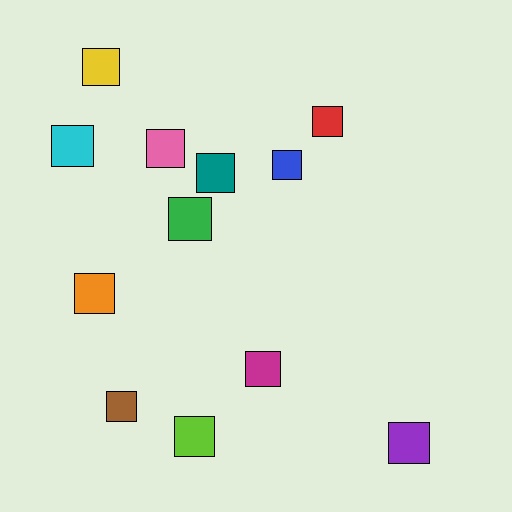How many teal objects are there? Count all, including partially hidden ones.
There is 1 teal object.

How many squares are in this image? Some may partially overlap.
There are 12 squares.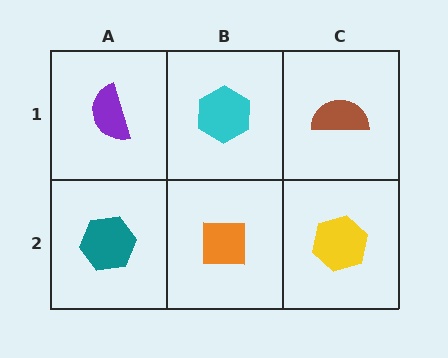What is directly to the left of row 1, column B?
A purple semicircle.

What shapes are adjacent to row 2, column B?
A cyan hexagon (row 1, column B), a teal hexagon (row 2, column A), a yellow hexagon (row 2, column C).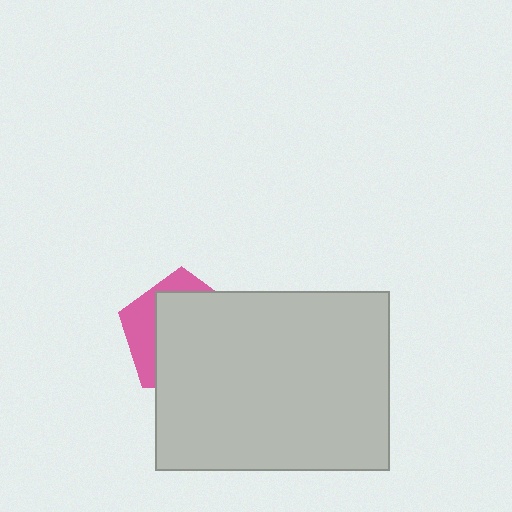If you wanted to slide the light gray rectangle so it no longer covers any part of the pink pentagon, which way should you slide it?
Slide it toward the lower-right — that is the most direct way to separate the two shapes.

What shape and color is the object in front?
The object in front is a light gray rectangle.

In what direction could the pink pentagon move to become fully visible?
The pink pentagon could move toward the upper-left. That would shift it out from behind the light gray rectangle entirely.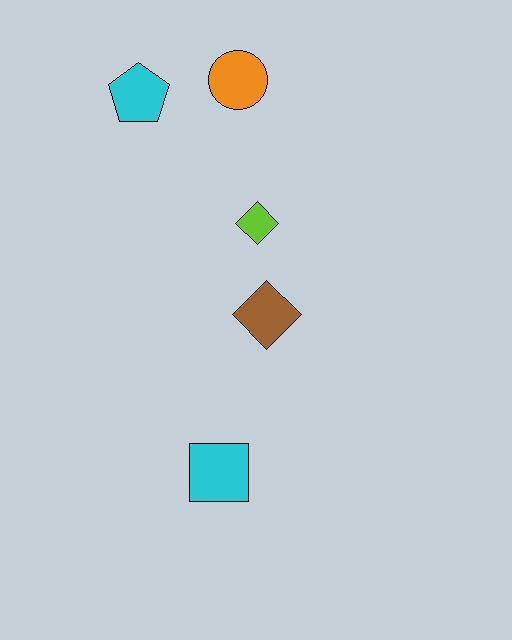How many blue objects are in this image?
There are no blue objects.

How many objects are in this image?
There are 5 objects.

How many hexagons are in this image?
There are no hexagons.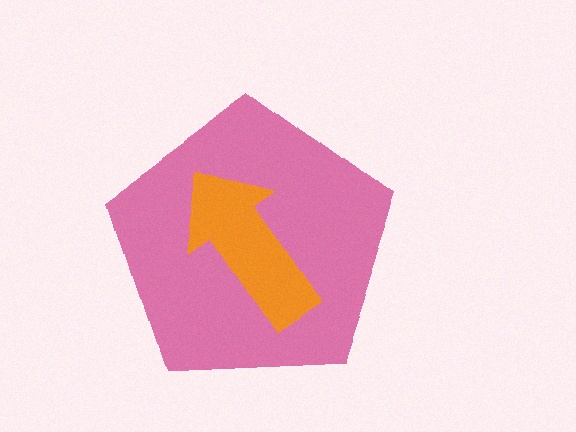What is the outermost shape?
The pink pentagon.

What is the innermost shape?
The orange arrow.